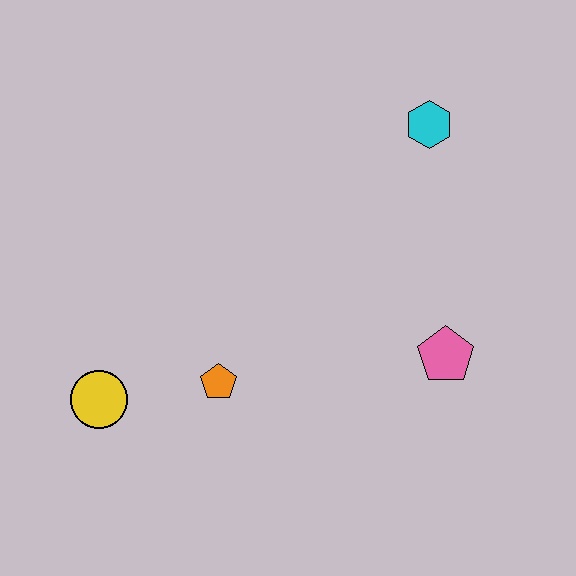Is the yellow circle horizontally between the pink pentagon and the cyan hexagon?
No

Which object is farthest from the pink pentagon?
The yellow circle is farthest from the pink pentagon.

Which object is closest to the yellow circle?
The orange pentagon is closest to the yellow circle.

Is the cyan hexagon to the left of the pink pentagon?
Yes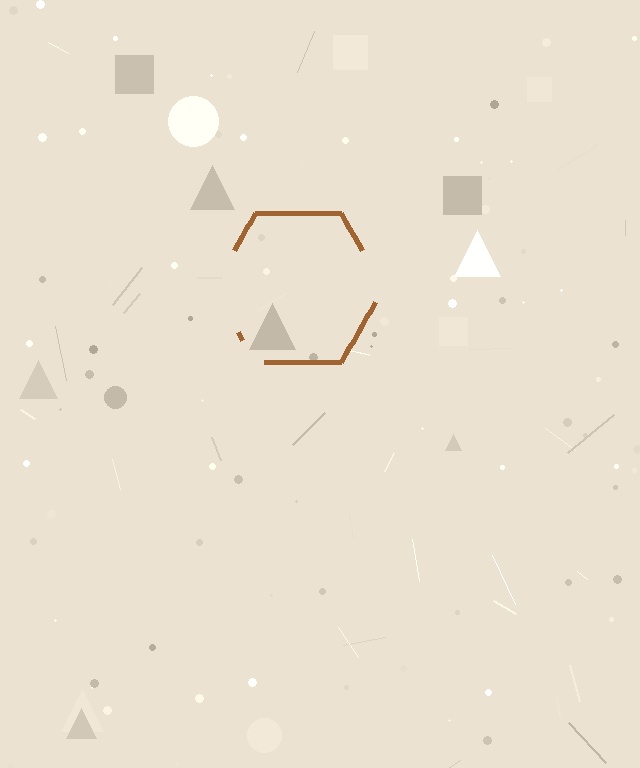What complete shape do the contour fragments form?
The contour fragments form a hexagon.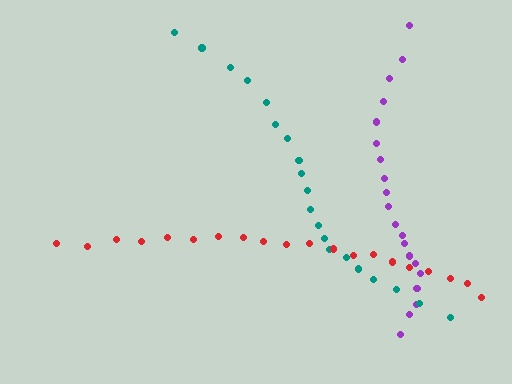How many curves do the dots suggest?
There are 3 distinct paths.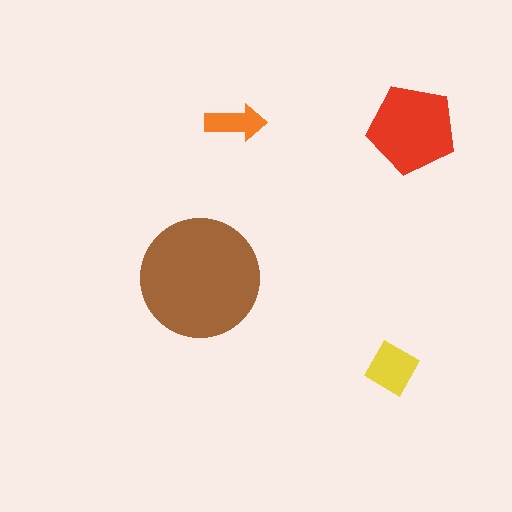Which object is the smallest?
The orange arrow.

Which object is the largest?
The brown circle.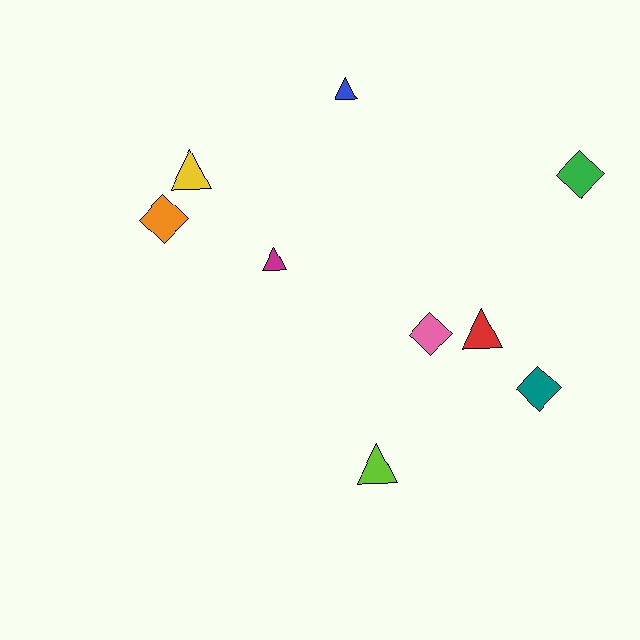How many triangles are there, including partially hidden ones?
There are 5 triangles.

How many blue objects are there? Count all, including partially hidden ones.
There is 1 blue object.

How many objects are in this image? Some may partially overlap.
There are 9 objects.